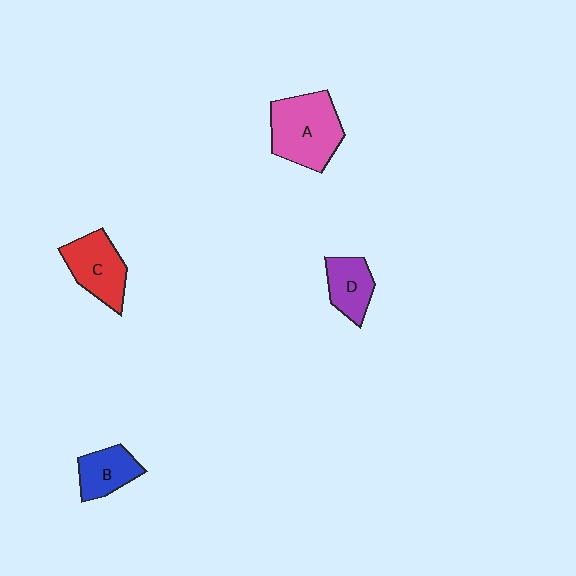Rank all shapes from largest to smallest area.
From largest to smallest: A (pink), C (red), B (blue), D (purple).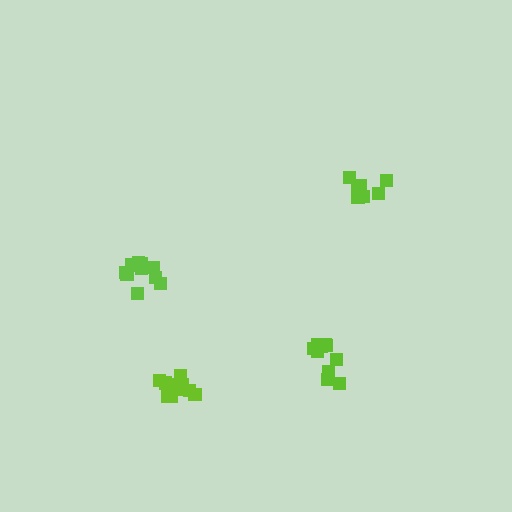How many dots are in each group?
Group 1: 10 dots, Group 2: 10 dots, Group 3: 9 dots, Group 4: 11 dots (40 total).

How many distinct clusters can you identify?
There are 4 distinct clusters.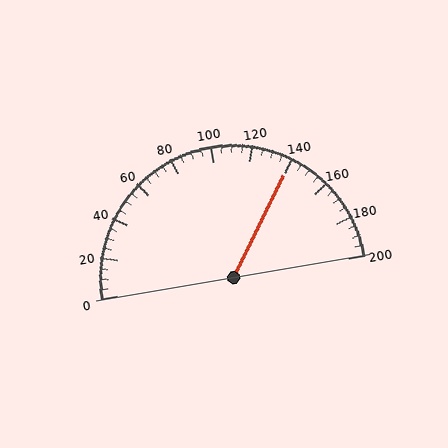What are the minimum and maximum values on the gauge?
The gauge ranges from 0 to 200.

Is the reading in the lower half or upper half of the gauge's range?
The reading is in the upper half of the range (0 to 200).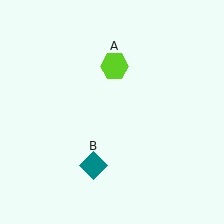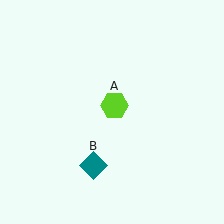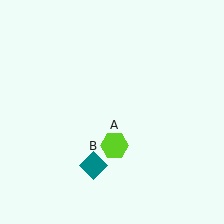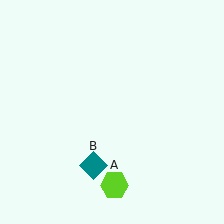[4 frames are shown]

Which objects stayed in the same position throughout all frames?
Teal diamond (object B) remained stationary.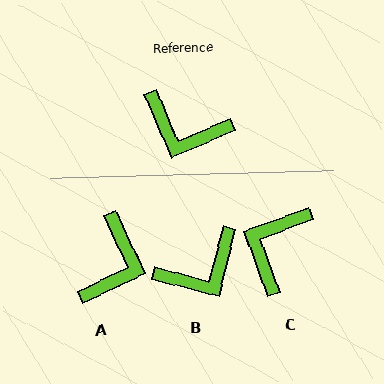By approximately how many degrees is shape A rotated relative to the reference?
Approximately 92 degrees counter-clockwise.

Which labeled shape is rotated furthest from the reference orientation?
C, about 93 degrees away.